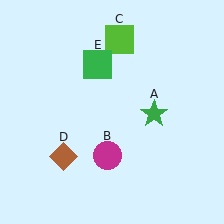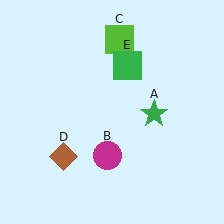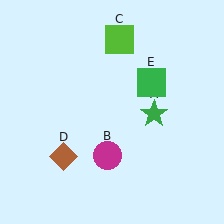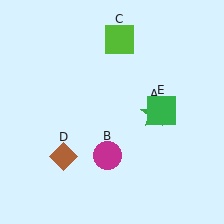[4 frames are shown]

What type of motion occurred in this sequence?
The green square (object E) rotated clockwise around the center of the scene.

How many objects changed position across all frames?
1 object changed position: green square (object E).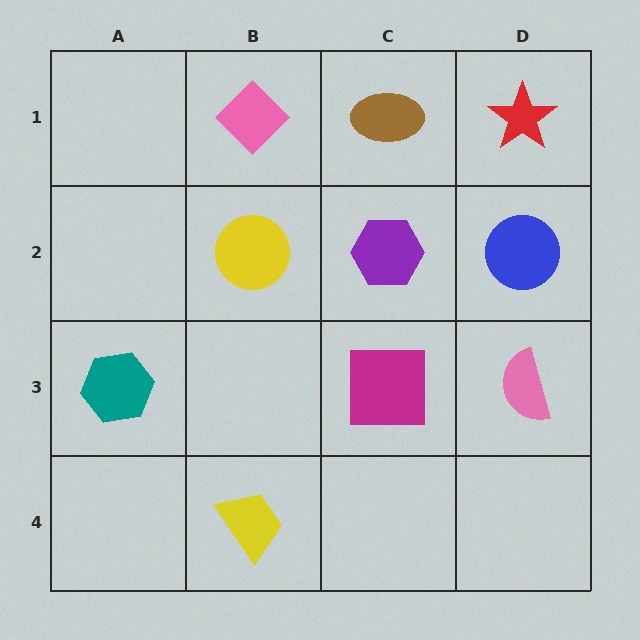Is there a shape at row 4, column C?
No, that cell is empty.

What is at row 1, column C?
A brown ellipse.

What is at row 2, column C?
A purple hexagon.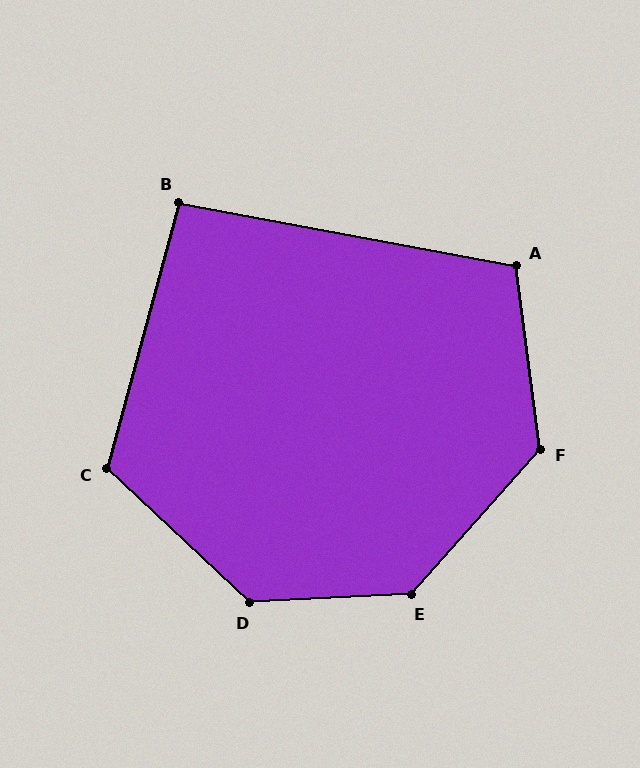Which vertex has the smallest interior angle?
B, at approximately 95 degrees.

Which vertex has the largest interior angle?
E, at approximately 134 degrees.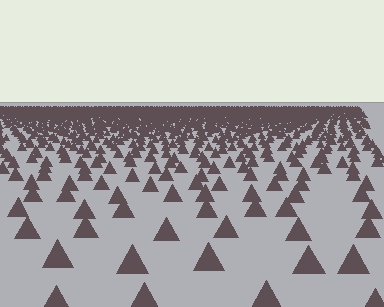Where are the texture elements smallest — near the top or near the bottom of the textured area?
Near the top.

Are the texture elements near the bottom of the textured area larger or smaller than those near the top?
Larger. Near the bottom, elements are closer to the viewer and appear at a bigger on-screen size.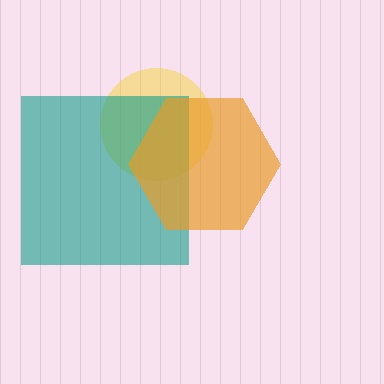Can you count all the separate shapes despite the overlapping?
Yes, there are 3 separate shapes.